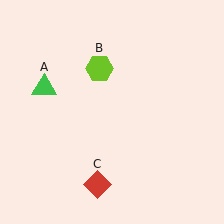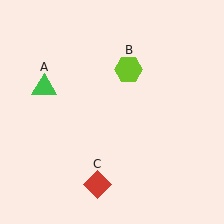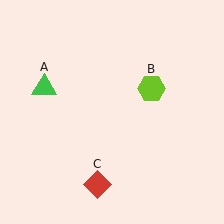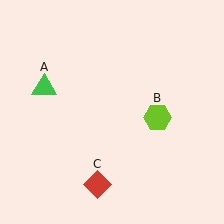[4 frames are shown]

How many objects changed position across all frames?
1 object changed position: lime hexagon (object B).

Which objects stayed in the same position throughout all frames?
Green triangle (object A) and red diamond (object C) remained stationary.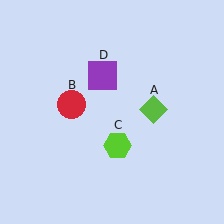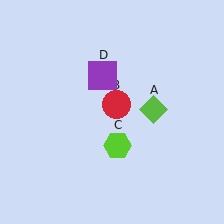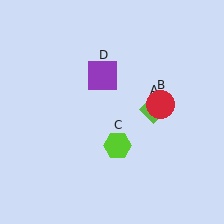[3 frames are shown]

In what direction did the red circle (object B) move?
The red circle (object B) moved right.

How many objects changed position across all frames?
1 object changed position: red circle (object B).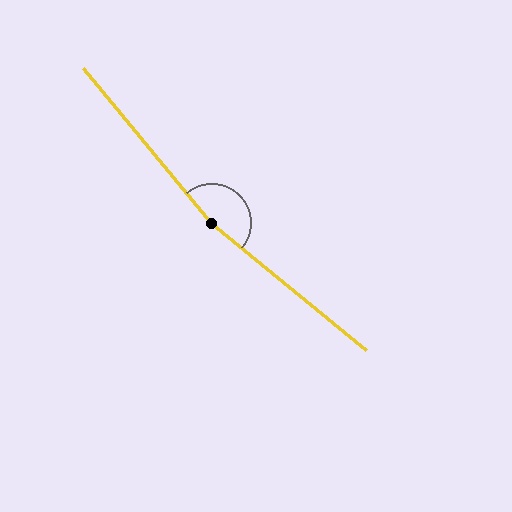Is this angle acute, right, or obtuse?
It is obtuse.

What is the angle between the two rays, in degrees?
Approximately 169 degrees.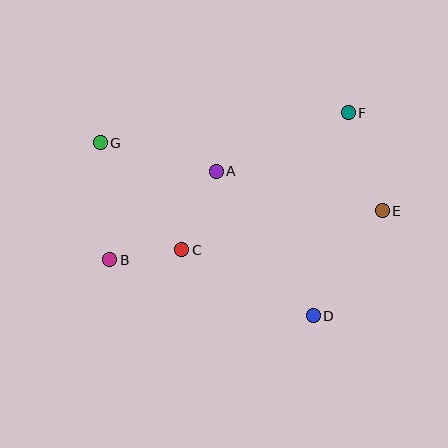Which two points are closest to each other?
Points B and C are closest to each other.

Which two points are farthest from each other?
Points E and G are farthest from each other.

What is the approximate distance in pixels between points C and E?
The distance between C and E is approximately 205 pixels.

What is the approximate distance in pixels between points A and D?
The distance between A and D is approximately 174 pixels.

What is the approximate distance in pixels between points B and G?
The distance between B and G is approximately 118 pixels.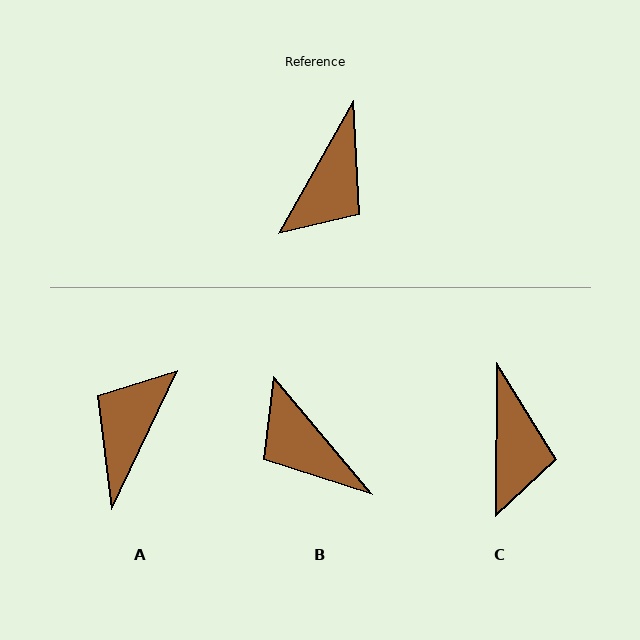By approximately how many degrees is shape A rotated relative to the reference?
Approximately 176 degrees clockwise.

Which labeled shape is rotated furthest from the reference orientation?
A, about 176 degrees away.